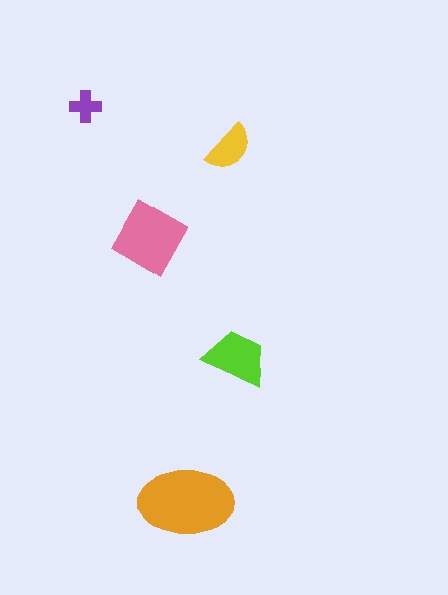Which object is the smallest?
The purple cross.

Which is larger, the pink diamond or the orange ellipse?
The orange ellipse.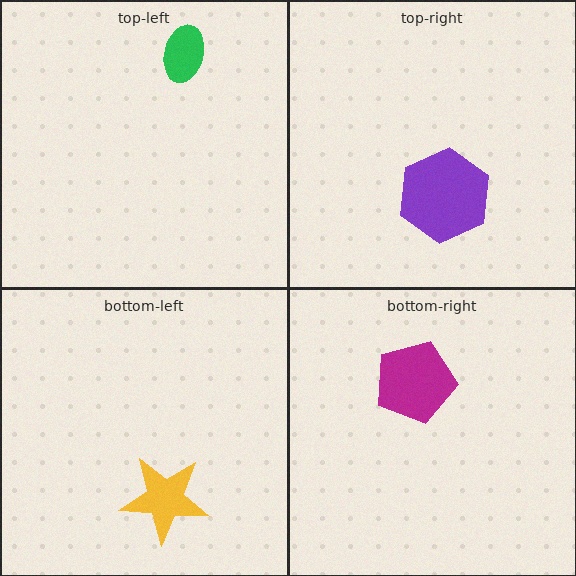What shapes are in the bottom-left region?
The yellow star.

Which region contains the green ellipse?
The top-left region.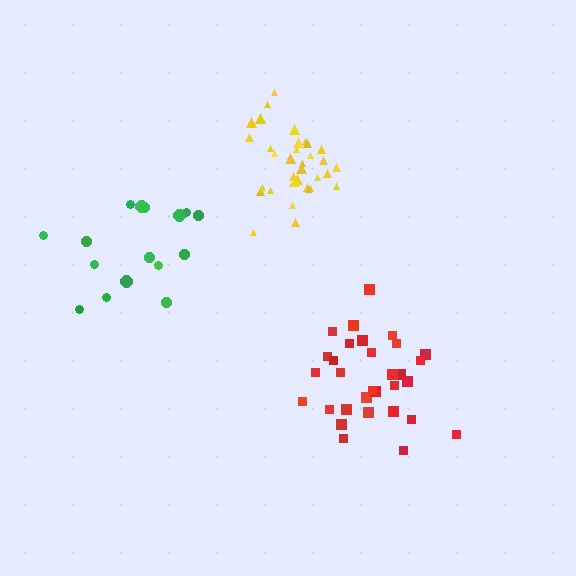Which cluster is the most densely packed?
Yellow.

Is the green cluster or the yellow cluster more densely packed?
Yellow.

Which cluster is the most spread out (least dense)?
Green.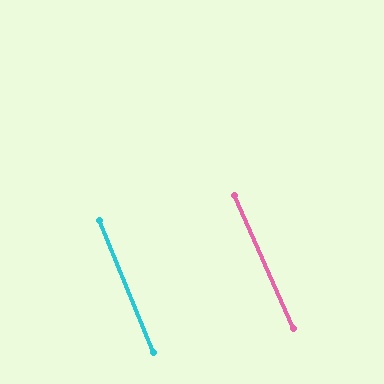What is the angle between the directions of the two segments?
Approximately 2 degrees.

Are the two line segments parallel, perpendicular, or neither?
Parallel — their directions differ by only 1.8°.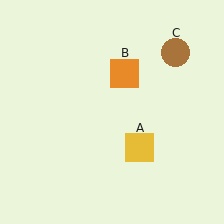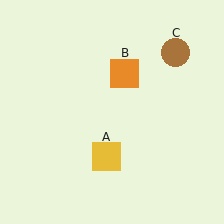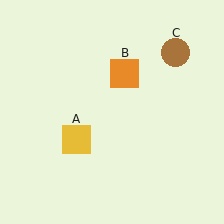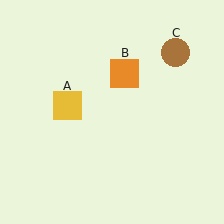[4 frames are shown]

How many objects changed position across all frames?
1 object changed position: yellow square (object A).